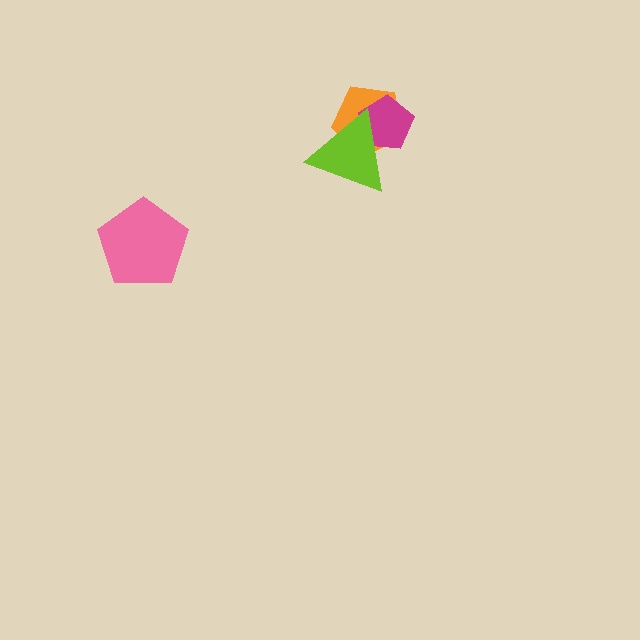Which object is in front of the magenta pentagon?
The lime triangle is in front of the magenta pentagon.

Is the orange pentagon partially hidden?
Yes, it is partially covered by another shape.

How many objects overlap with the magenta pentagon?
2 objects overlap with the magenta pentagon.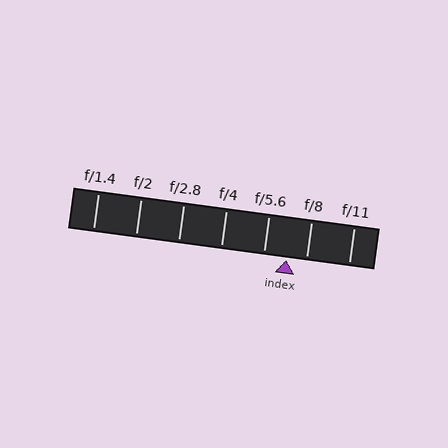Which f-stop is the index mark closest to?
The index mark is closest to f/8.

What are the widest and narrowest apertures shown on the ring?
The widest aperture shown is f/1.4 and the narrowest is f/11.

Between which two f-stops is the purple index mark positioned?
The index mark is between f/5.6 and f/8.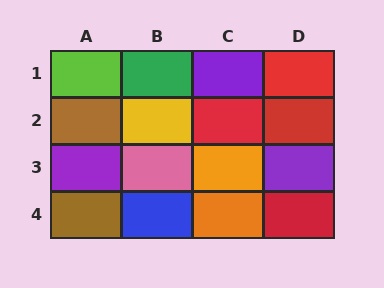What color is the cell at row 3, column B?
Pink.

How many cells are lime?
1 cell is lime.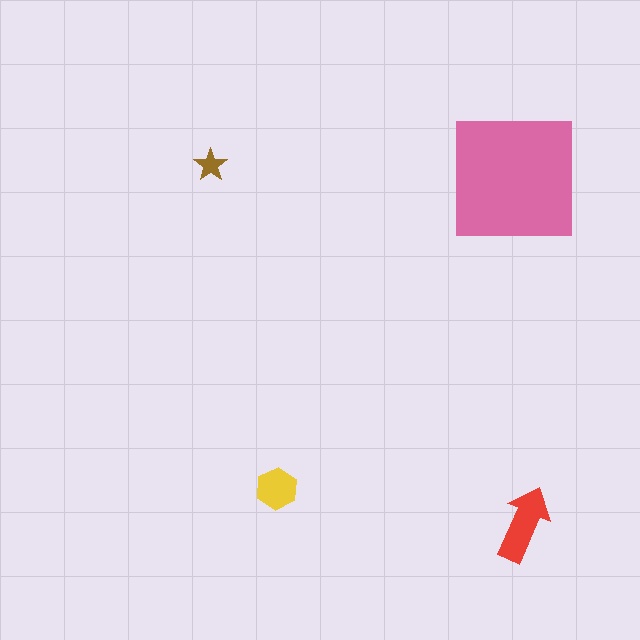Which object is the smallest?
The brown star.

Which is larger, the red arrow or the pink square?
The pink square.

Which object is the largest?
The pink square.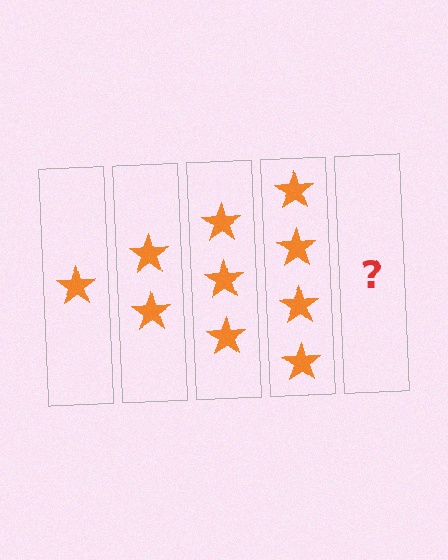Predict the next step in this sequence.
The next step is 5 stars.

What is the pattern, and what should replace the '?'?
The pattern is that each step adds one more star. The '?' should be 5 stars.